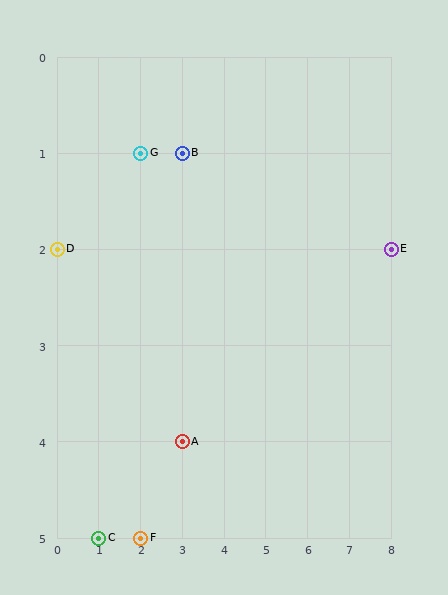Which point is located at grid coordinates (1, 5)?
Point C is at (1, 5).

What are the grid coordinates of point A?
Point A is at grid coordinates (3, 4).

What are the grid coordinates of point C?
Point C is at grid coordinates (1, 5).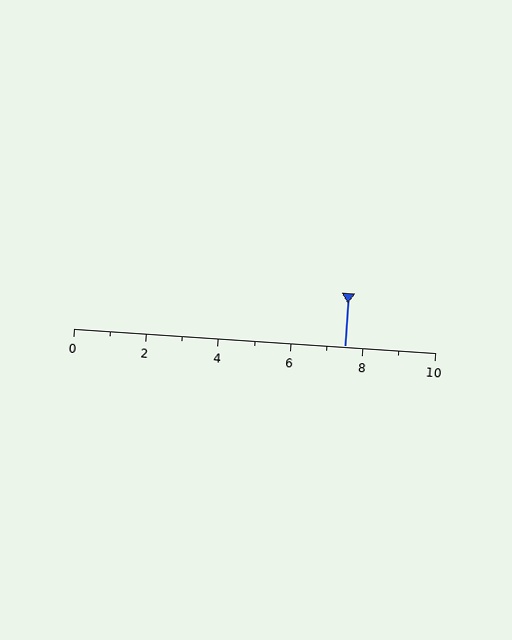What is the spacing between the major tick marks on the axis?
The major ticks are spaced 2 apart.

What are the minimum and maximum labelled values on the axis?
The axis runs from 0 to 10.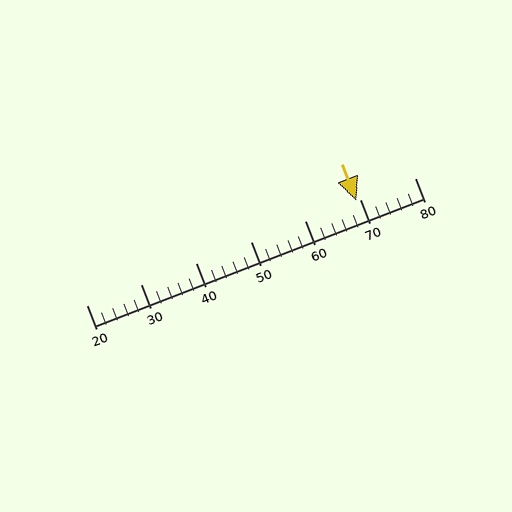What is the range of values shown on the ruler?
The ruler shows values from 20 to 80.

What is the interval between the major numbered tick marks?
The major tick marks are spaced 10 units apart.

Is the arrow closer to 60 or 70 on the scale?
The arrow is closer to 70.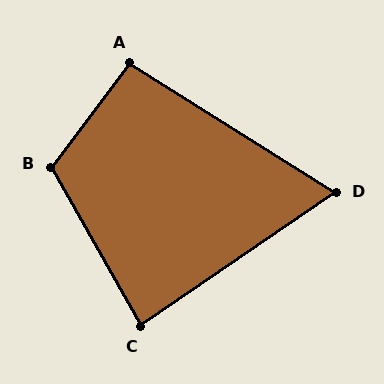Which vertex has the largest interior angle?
B, at approximately 113 degrees.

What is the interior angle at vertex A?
Approximately 95 degrees (approximately right).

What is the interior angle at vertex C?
Approximately 85 degrees (approximately right).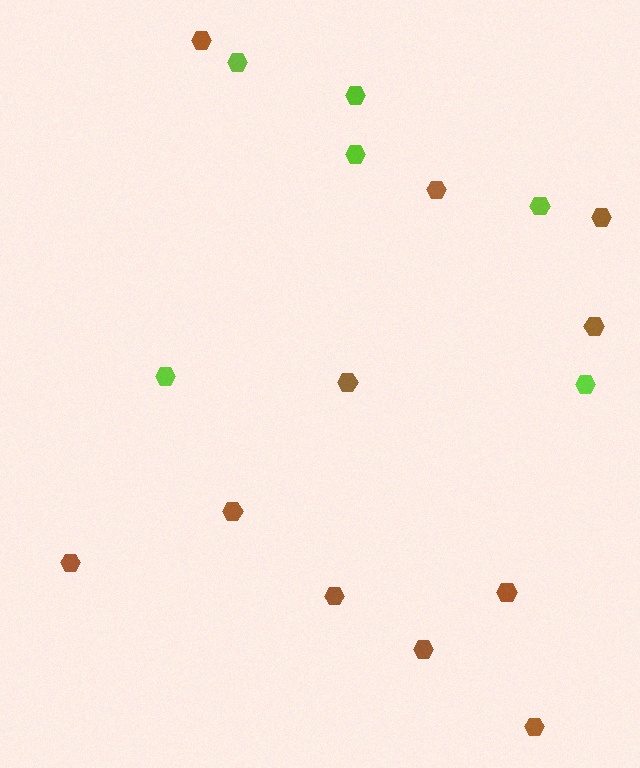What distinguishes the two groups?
There are 2 groups: one group of brown hexagons (11) and one group of lime hexagons (6).